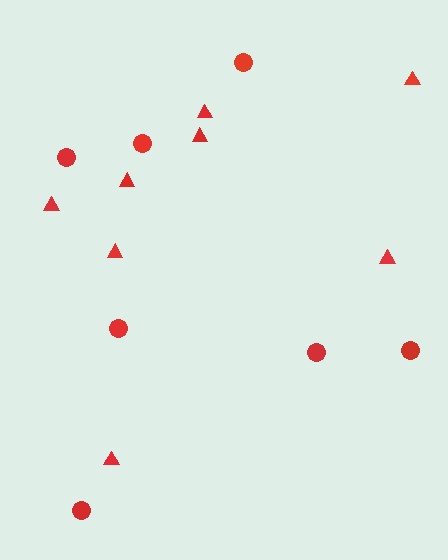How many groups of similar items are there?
There are 2 groups: one group of circles (7) and one group of triangles (8).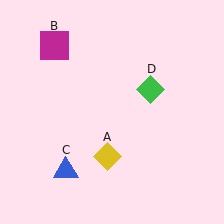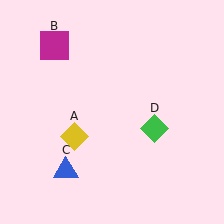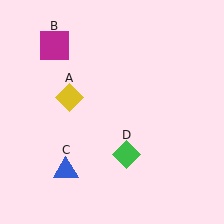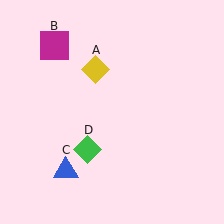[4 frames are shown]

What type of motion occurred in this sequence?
The yellow diamond (object A), green diamond (object D) rotated clockwise around the center of the scene.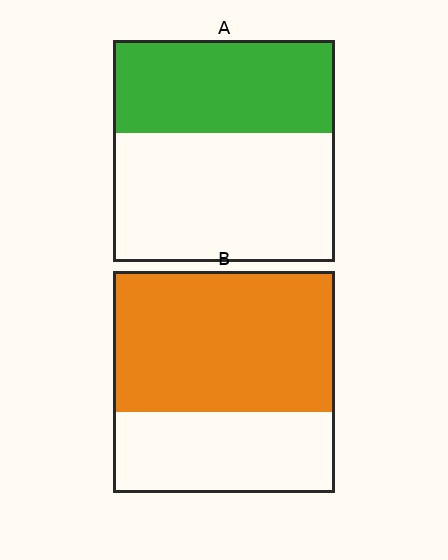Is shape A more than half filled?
No.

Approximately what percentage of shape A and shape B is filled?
A is approximately 40% and B is approximately 65%.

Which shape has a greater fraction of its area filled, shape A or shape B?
Shape B.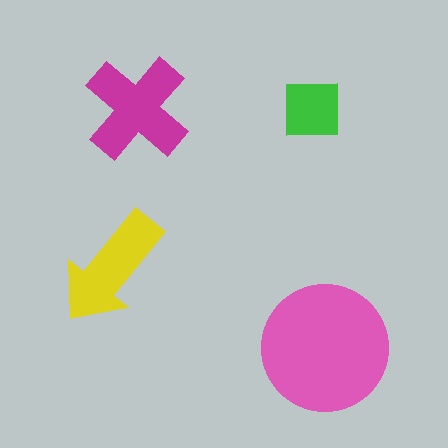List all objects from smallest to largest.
The green square, the yellow arrow, the magenta cross, the pink circle.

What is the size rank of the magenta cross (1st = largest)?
2nd.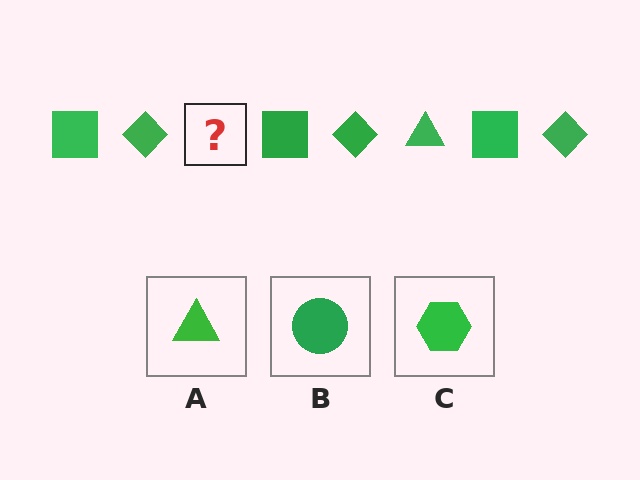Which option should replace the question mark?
Option A.